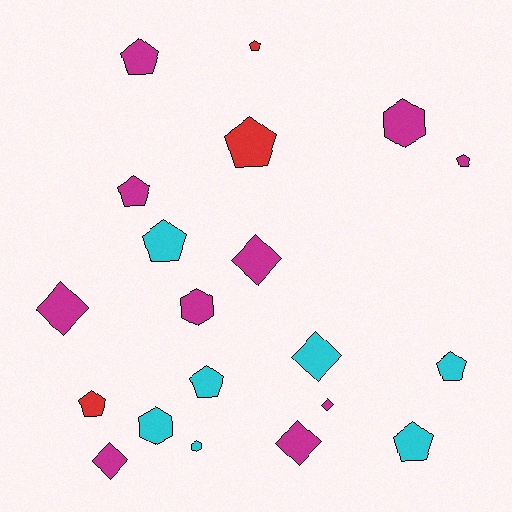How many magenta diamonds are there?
There are 5 magenta diamonds.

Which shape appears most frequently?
Pentagon, with 10 objects.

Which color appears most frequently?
Magenta, with 10 objects.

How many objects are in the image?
There are 20 objects.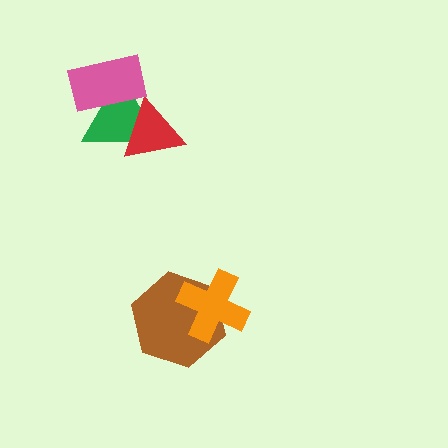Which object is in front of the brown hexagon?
The orange cross is in front of the brown hexagon.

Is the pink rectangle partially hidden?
No, no other shape covers it.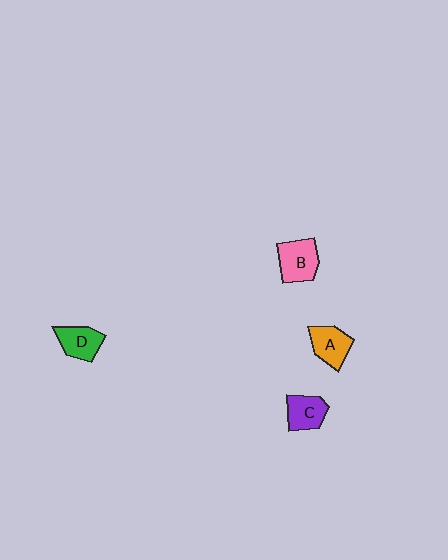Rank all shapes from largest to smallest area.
From largest to smallest: B (pink), A (orange), D (green), C (purple).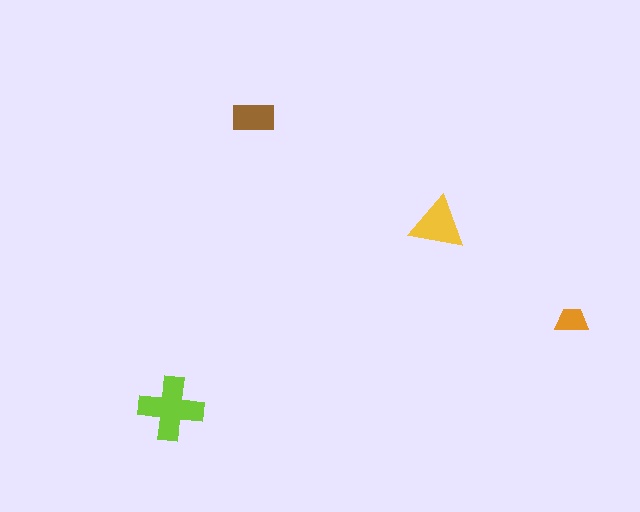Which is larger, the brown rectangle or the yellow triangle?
The yellow triangle.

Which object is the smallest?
The orange trapezoid.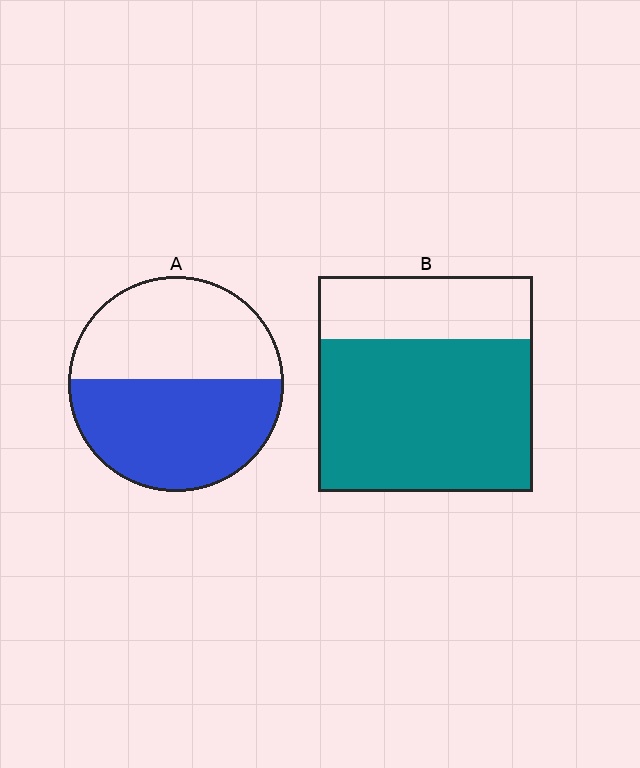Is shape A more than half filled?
Roughly half.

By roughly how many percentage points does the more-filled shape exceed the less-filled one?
By roughly 20 percentage points (B over A).